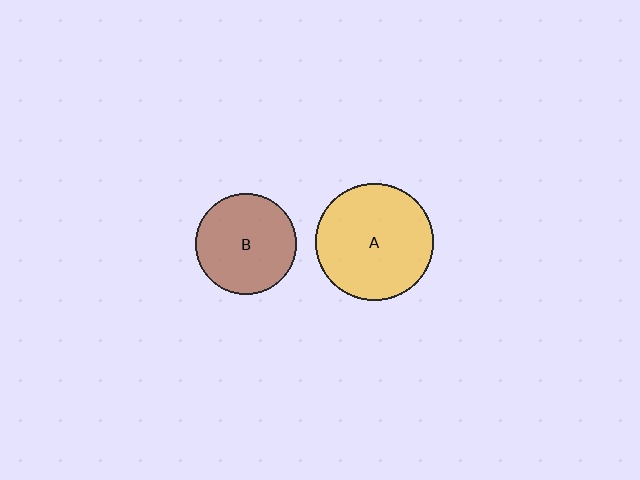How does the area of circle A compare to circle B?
Approximately 1.3 times.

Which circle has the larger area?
Circle A (yellow).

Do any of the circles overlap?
No, none of the circles overlap.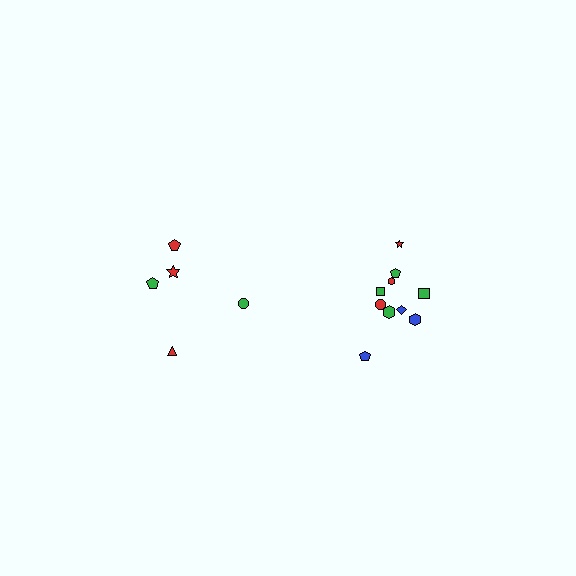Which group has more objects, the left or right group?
The right group.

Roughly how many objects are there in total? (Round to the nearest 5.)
Roughly 15 objects in total.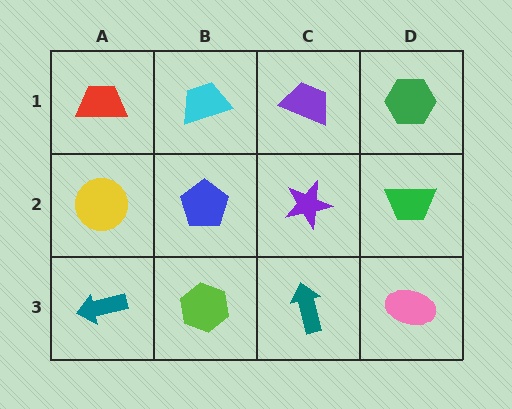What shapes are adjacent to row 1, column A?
A yellow circle (row 2, column A), a cyan trapezoid (row 1, column B).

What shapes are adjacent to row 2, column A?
A red trapezoid (row 1, column A), a teal arrow (row 3, column A), a blue pentagon (row 2, column B).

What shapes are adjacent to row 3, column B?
A blue pentagon (row 2, column B), a teal arrow (row 3, column A), a teal arrow (row 3, column C).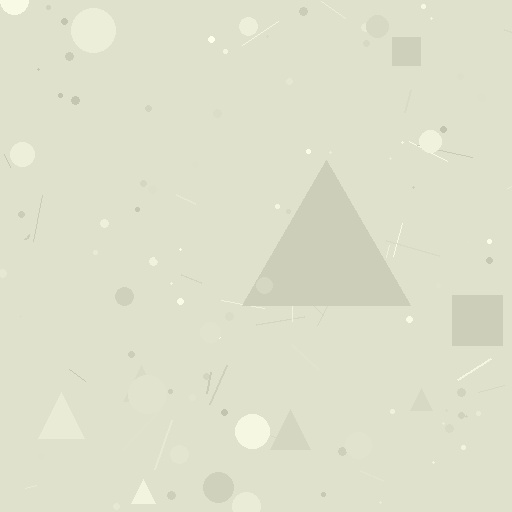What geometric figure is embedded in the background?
A triangle is embedded in the background.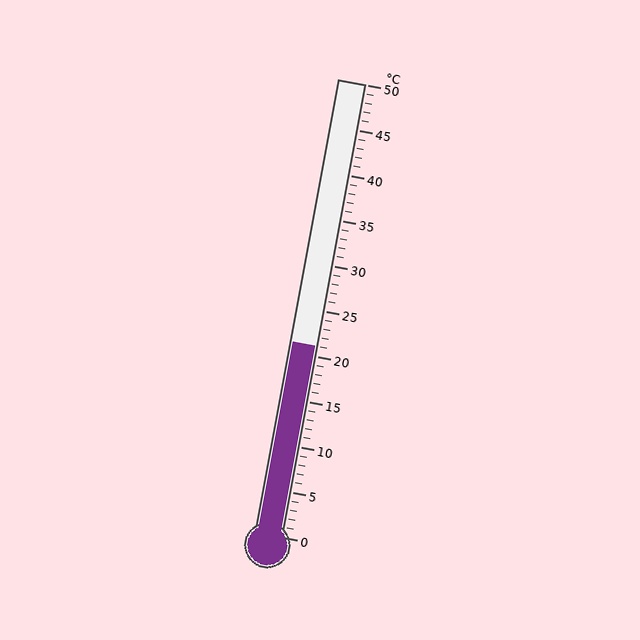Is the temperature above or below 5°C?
The temperature is above 5°C.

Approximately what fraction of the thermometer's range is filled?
The thermometer is filled to approximately 40% of its range.